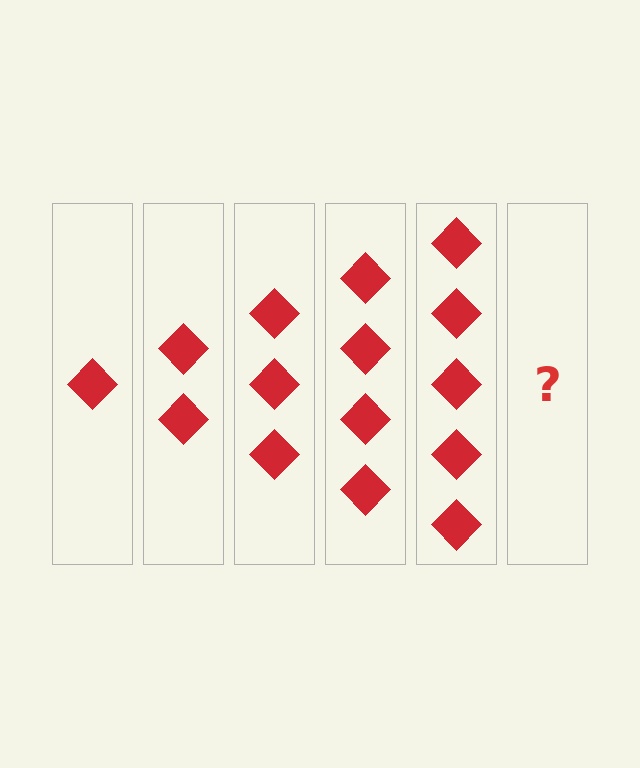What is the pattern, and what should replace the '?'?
The pattern is that each step adds one more diamond. The '?' should be 6 diamonds.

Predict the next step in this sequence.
The next step is 6 diamonds.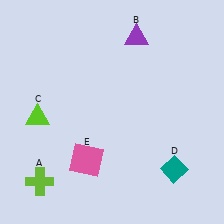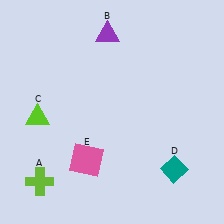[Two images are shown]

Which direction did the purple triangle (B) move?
The purple triangle (B) moved left.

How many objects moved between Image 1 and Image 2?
1 object moved between the two images.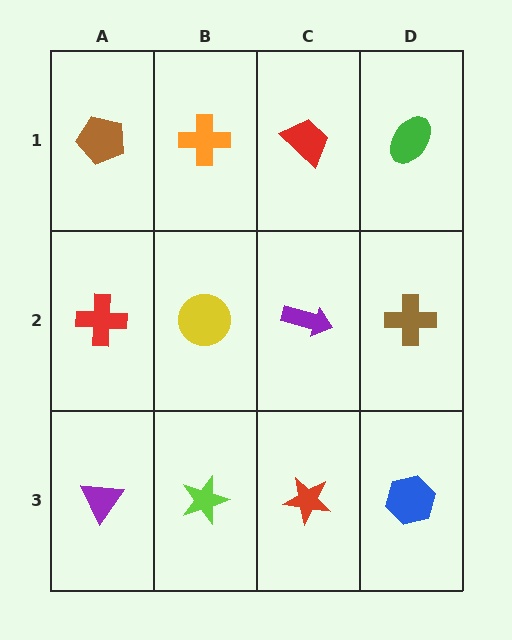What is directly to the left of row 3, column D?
A red star.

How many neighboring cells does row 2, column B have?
4.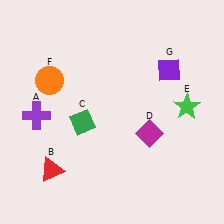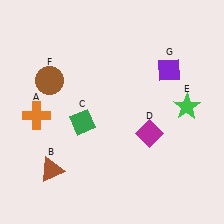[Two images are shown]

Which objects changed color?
A changed from purple to orange. B changed from red to brown. F changed from orange to brown.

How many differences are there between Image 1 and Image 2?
There are 3 differences between the two images.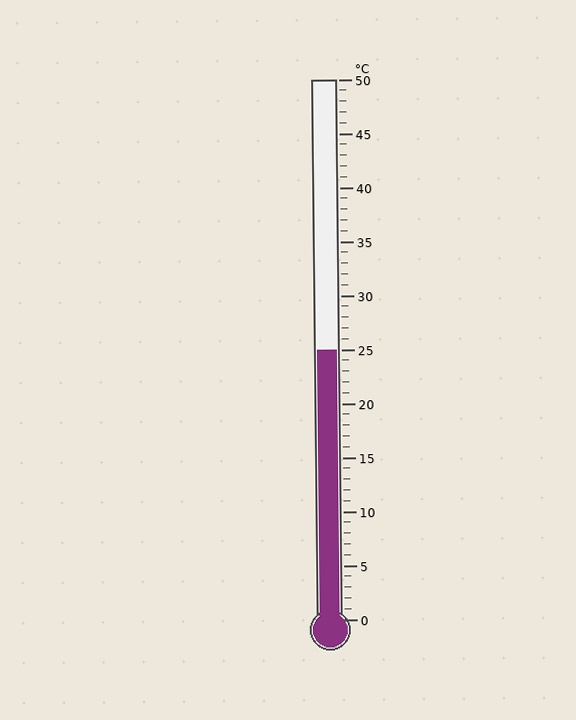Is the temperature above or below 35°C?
The temperature is below 35°C.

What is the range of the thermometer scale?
The thermometer scale ranges from 0°C to 50°C.